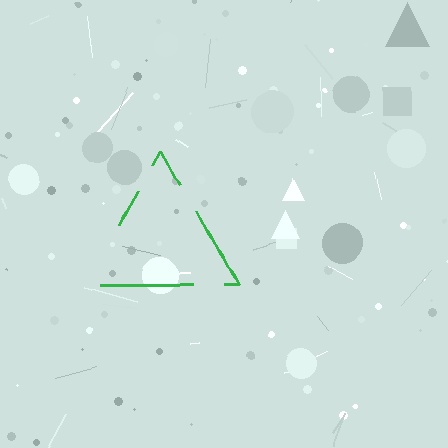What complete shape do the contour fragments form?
The contour fragments form a triangle.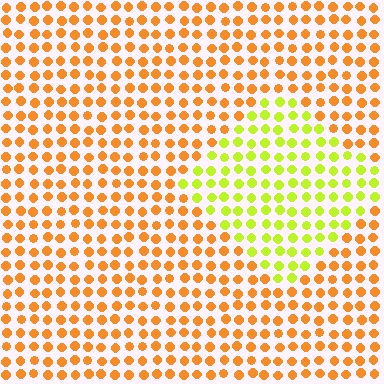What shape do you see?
I see a diamond.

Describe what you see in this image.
The image is filled with small orange elements in a uniform arrangement. A diamond-shaped region is visible where the elements are tinted to a slightly different hue, forming a subtle color boundary.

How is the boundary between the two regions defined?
The boundary is defined purely by a slight shift in hue (about 48 degrees). Spacing, size, and orientation are identical on both sides.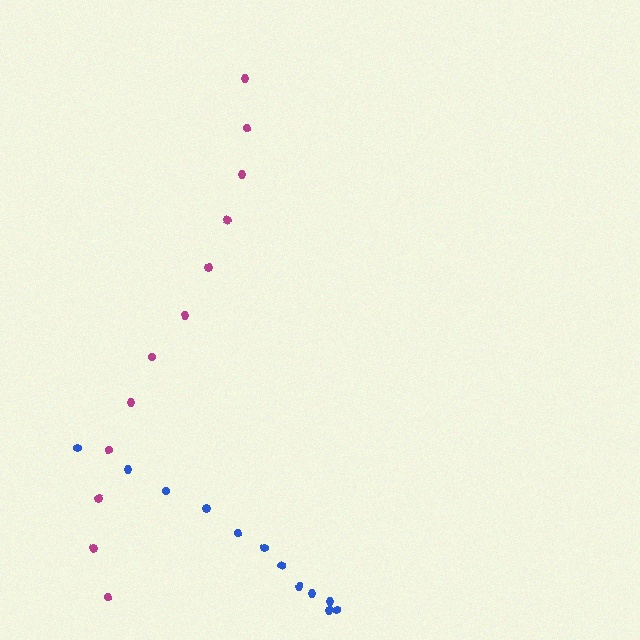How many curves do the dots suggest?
There are 2 distinct paths.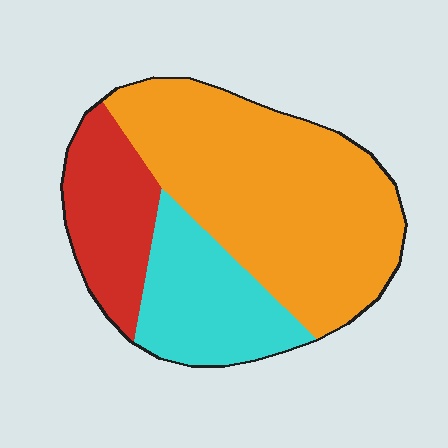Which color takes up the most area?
Orange, at roughly 55%.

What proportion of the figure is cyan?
Cyan covers about 25% of the figure.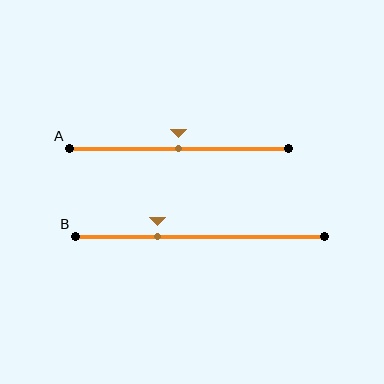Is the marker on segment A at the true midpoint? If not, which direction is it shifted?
Yes, the marker on segment A is at the true midpoint.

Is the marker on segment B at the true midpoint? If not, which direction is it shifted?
No, the marker on segment B is shifted to the left by about 17% of the segment length.